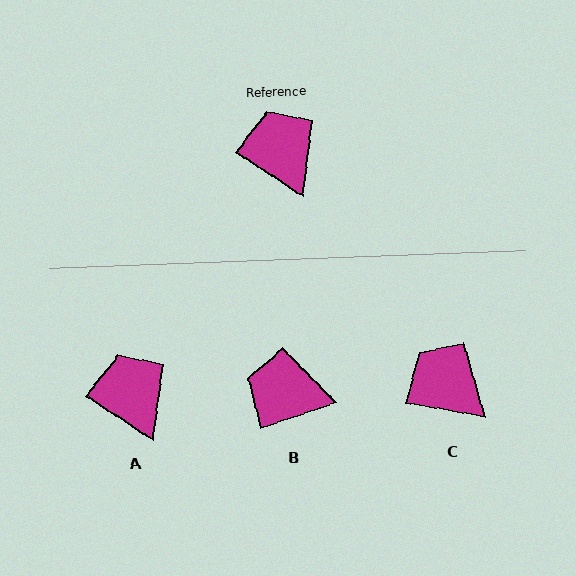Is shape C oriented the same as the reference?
No, it is off by about 23 degrees.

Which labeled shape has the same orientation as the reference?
A.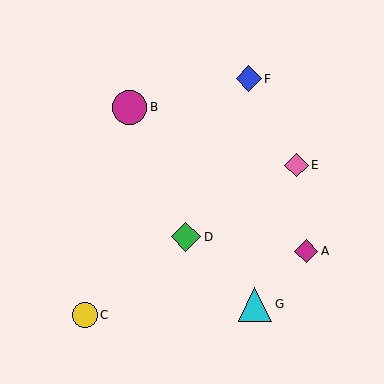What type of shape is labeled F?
Shape F is a blue diamond.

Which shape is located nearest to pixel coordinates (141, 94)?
The magenta circle (labeled B) at (130, 107) is nearest to that location.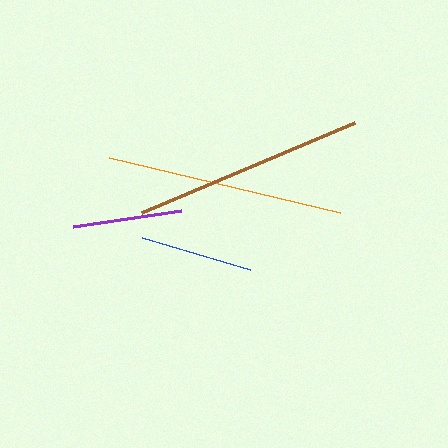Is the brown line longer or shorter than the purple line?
The brown line is longer than the purple line.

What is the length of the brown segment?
The brown segment is approximately 231 pixels long.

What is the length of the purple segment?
The purple segment is approximately 109 pixels long.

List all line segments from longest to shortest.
From longest to shortest: orange, brown, blue, purple.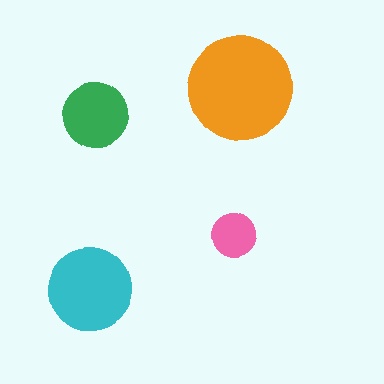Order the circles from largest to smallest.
the orange one, the cyan one, the green one, the pink one.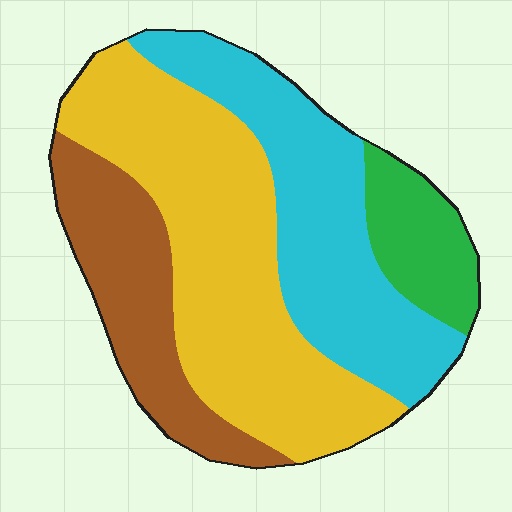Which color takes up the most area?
Yellow, at roughly 40%.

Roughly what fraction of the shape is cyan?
Cyan takes up between a quarter and a half of the shape.